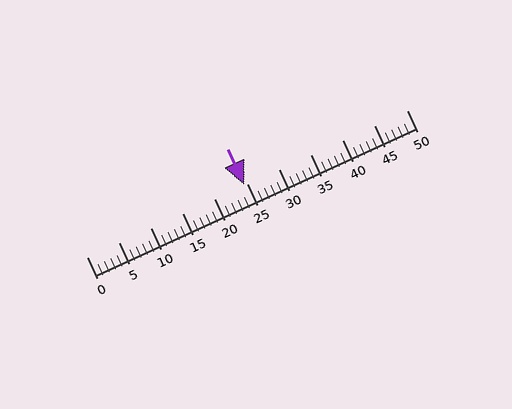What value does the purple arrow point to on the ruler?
The purple arrow points to approximately 25.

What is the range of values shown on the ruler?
The ruler shows values from 0 to 50.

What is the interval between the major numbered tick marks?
The major tick marks are spaced 5 units apart.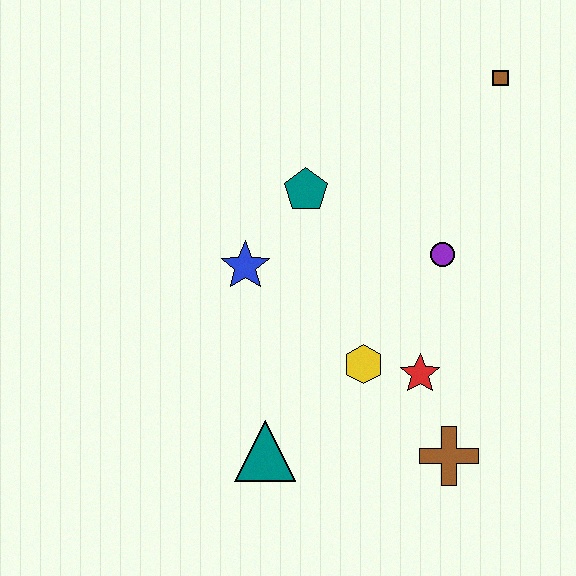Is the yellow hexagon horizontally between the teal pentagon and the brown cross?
Yes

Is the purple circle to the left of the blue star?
No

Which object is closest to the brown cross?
The red star is closest to the brown cross.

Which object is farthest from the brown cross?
The brown square is farthest from the brown cross.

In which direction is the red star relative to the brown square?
The red star is below the brown square.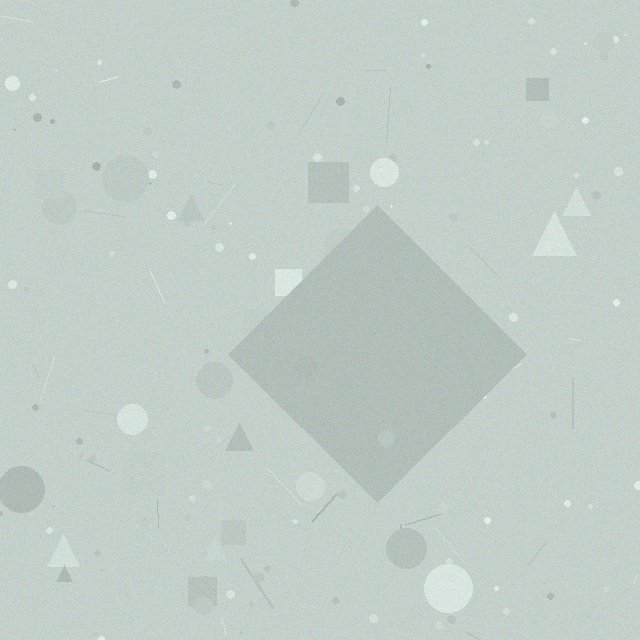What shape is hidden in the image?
A diamond is hidden in the image.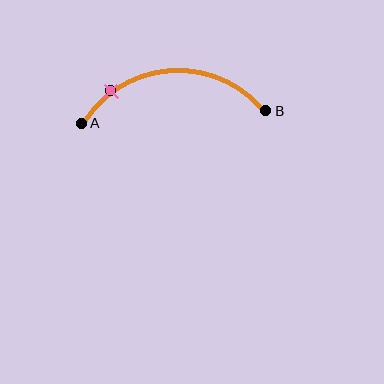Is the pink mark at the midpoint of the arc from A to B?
No. The pink mark lies on the arc but is closer to endpoint A. The arc midpoint would be at the point on the curve equidistant along the arc from both A and B.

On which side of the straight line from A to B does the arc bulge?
The arc bulges above the straight line connecting A and B.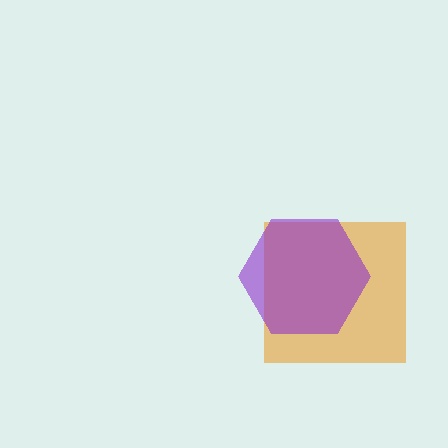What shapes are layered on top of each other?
The layered shapes are: an orange square, a purple hexagon.